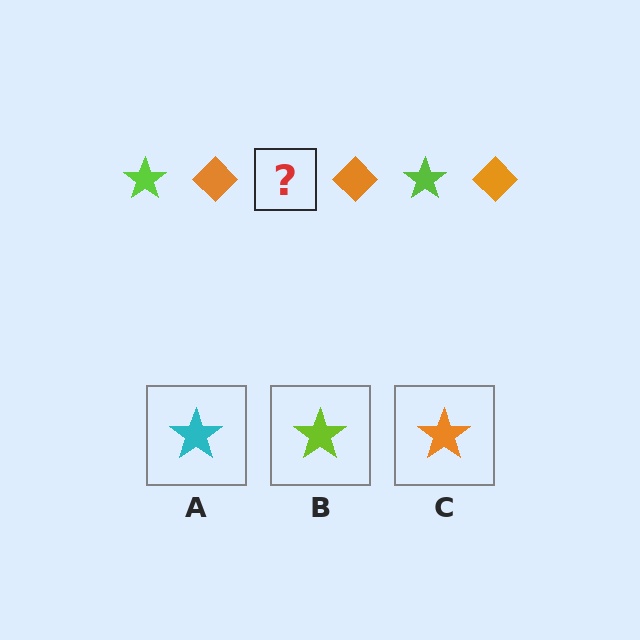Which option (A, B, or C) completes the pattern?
B.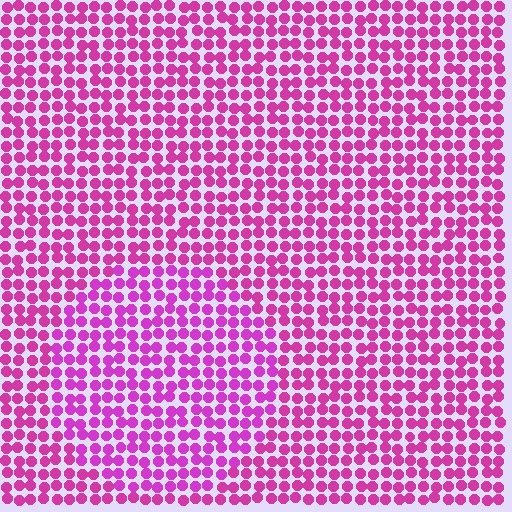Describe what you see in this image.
The image is filled with small magenta elements in a uniform arrangement. A circle-shaped region is visible where the elements are tinted to a slightly different hue, forming a subtle color boundary.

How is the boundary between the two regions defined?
The boundary is defined purely by a slight shift in hue (about 15 degrees). Spacing, size, and orientation are identical on both sides.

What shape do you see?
I see a circle.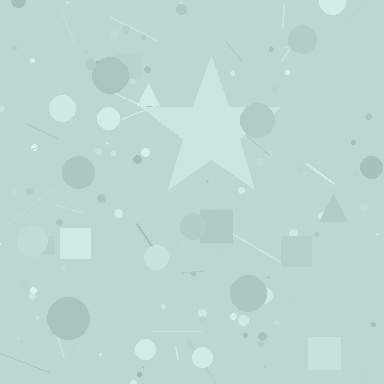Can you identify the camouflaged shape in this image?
The camouflaged shape is a star.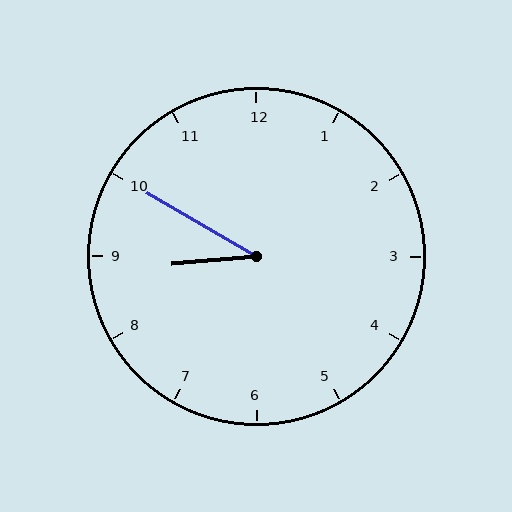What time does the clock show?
8:50.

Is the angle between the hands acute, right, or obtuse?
It is acute.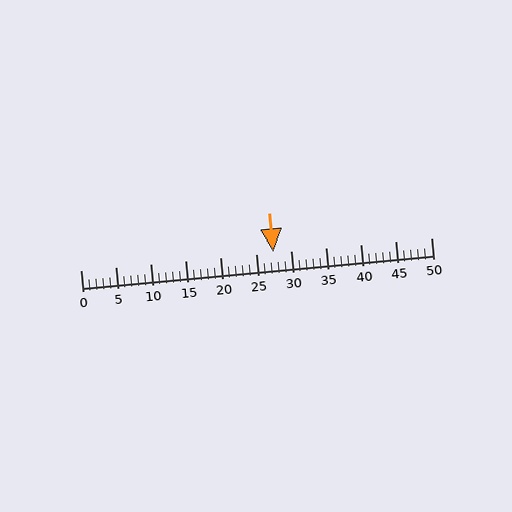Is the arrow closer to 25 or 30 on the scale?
The arrow is closer to 30.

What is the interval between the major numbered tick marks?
The major tick marks are spaced 5 units apart.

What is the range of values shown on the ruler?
The ruler shows values from 0 to 50.